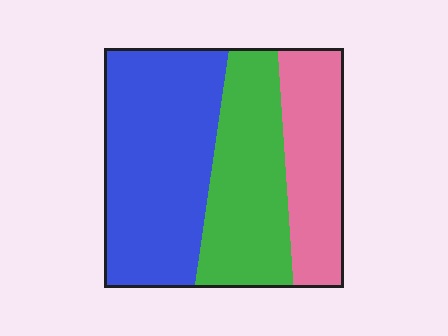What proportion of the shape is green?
Green takes up between a sixth and a third of the shape.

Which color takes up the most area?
Blue, at roughly 45%.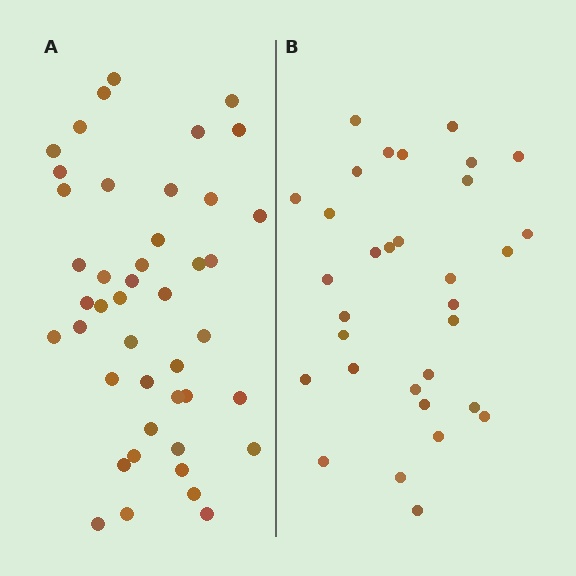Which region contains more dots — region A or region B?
Region A (the left region) has more dots.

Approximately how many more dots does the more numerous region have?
Region A has roughly 12 or so more dots than region B.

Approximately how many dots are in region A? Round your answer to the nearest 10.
About 40 dots. (The exact count is 44, which rounds to 40.)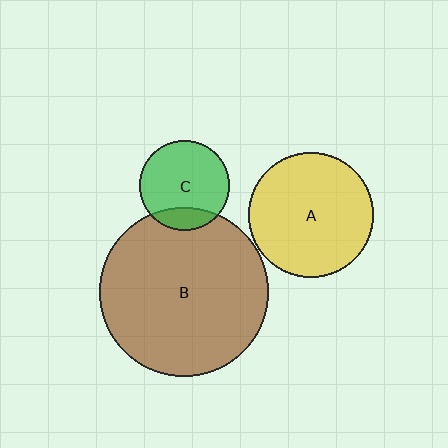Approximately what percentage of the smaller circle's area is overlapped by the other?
Approximately 15%.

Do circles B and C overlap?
Yes.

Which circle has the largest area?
Circle B (brown).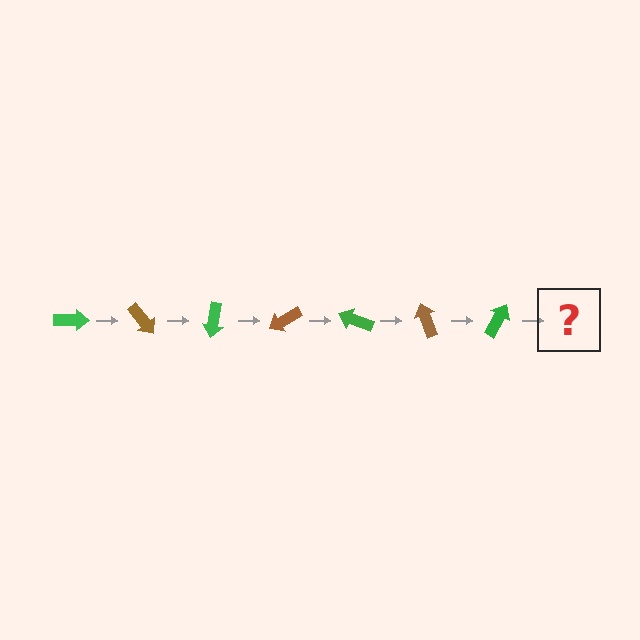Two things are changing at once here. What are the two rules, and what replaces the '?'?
The two rules are that it rotates 50 degrees each step and the color cycles through green and brown. The '?' should be a brown arrow, rotated 350 degrees from the start.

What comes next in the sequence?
The next element should be a brown arrow, rotated 350 degrees from the start.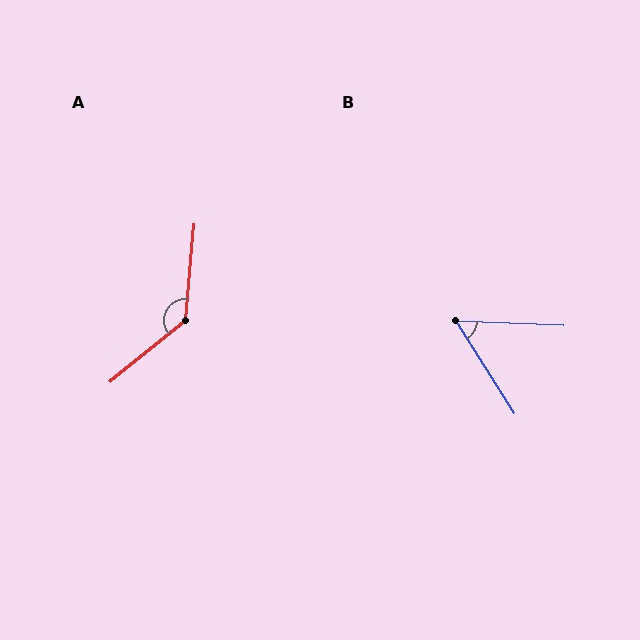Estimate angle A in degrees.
Approximately 134 degrees.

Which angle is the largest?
A, at approximately 134 degrees.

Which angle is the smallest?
B, at approximately 56 degrees.